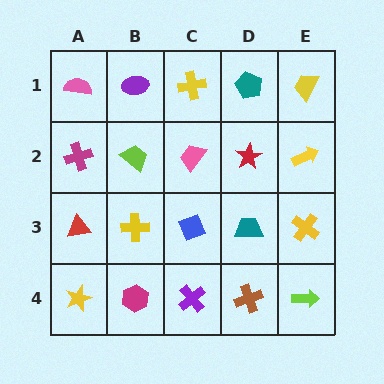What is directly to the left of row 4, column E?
A brown cross.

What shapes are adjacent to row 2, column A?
A pink semicircle (row 1, column A), a red triangle (row 3, column A), a lime trapezoid (row 2, column B).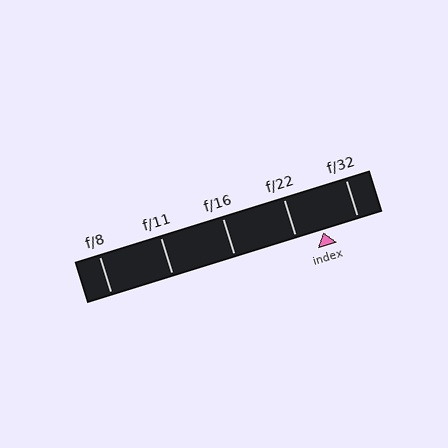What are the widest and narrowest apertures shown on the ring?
The widest aperture shown is f/8 and the narrowest is f/32.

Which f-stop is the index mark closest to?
The index mark is closest to f/22.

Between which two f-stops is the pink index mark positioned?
The index mark is between f/22 and f/32.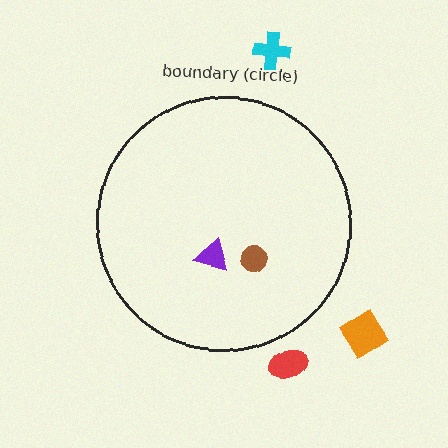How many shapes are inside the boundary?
2 inside, 3 outside.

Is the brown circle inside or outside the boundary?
Inside.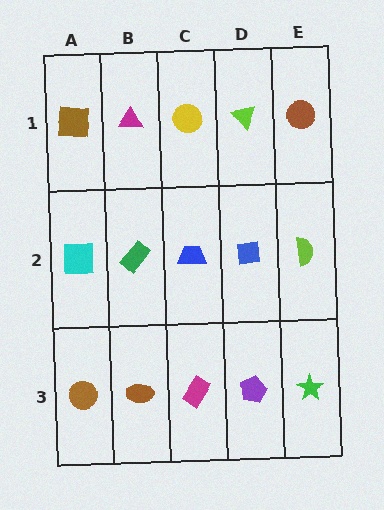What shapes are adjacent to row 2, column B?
A magenta triangle (row 1, column B), a brown ellipse (row 3, column B), a cyan square (row 2, column A), a blue trapezoid (row 2, column C).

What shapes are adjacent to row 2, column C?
A yellow circle (row 1, column C), a magenta rectangle (row 3, column C), a green rectangle (row 2, column B), a blue square (row 2, column D).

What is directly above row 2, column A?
A brown square.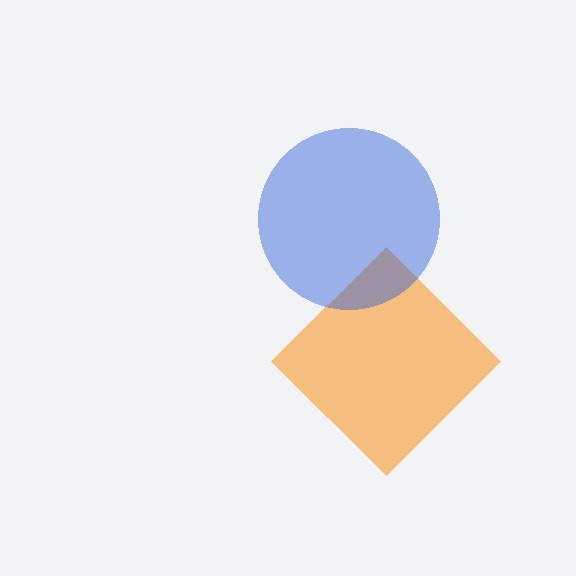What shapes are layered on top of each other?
The layered shapes are: an orange diamond, a blue circle.